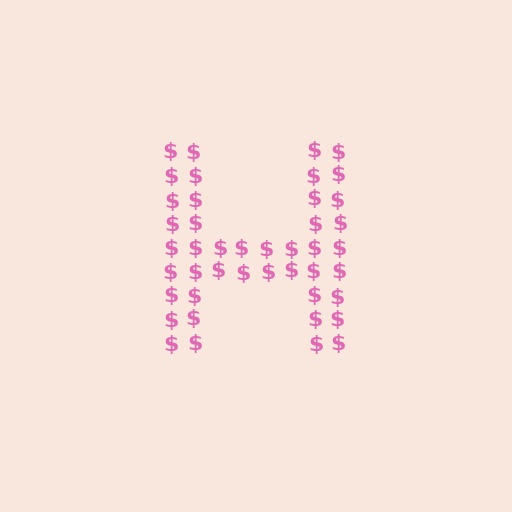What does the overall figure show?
The overall figure shows the letter H.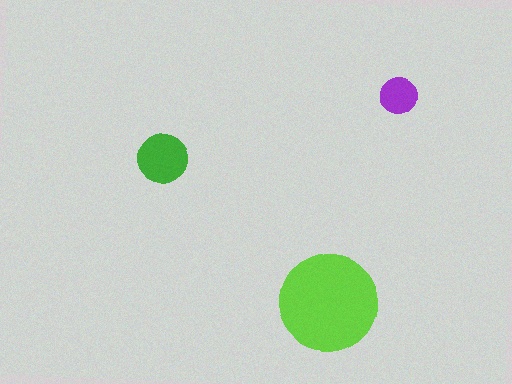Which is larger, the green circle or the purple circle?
The green one.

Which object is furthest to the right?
The purple circle is rightmost.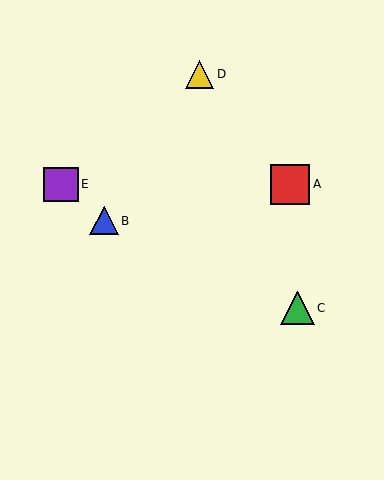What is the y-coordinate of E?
Object E is at y≈185.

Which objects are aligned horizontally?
Objects A, E are aligned horizontally.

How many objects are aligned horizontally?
2 objects (A, E) are aligned horizontally.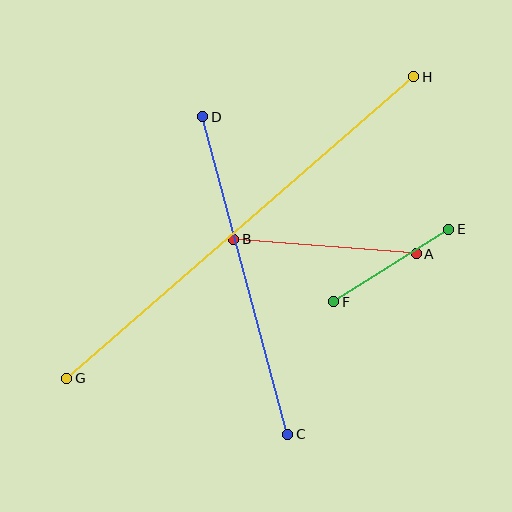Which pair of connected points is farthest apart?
Points G and H are farthest apart.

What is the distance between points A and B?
The distance is approximately 183 pixels.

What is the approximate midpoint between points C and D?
The midpoint is at approximately (245, 276) pixels.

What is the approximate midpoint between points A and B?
The midpoint is at approximately (325, 247) pixels.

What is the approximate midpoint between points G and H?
The midpoint is at approximately (240, 227) pixels.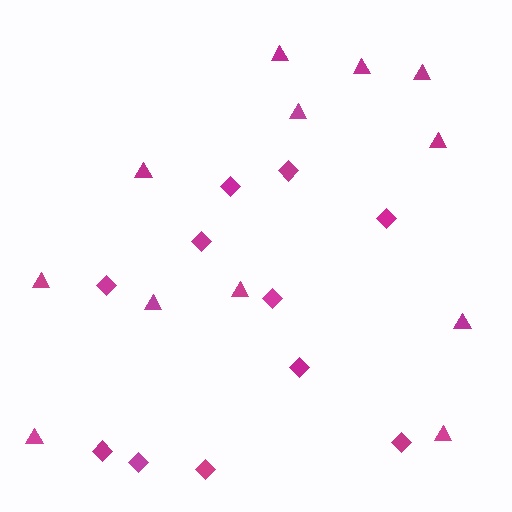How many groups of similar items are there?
There are 2 groups: one group of diamonds (11) and one group of triangles (12).